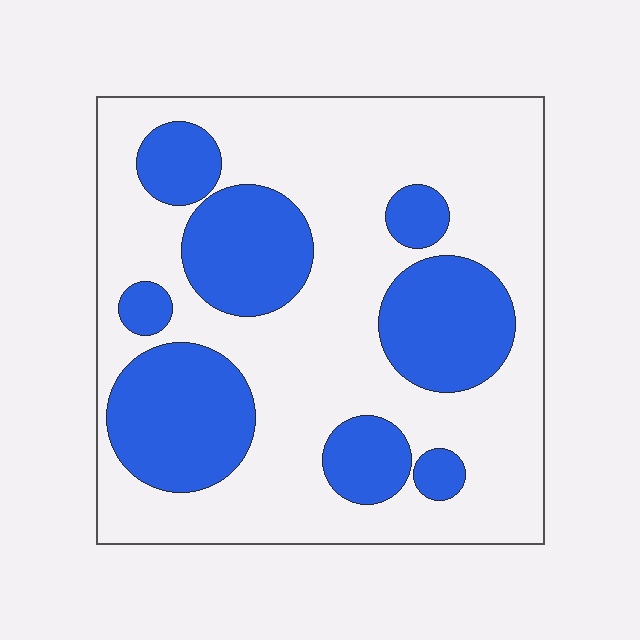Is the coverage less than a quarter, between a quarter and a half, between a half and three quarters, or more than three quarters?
Between a quarter and a half.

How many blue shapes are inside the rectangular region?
8.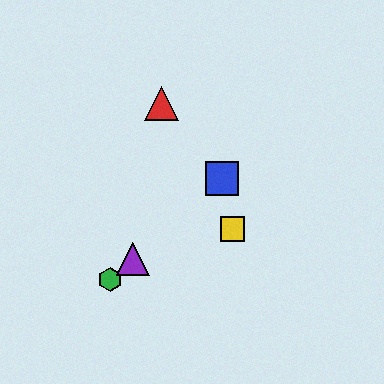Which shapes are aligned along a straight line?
The blue square, the green hexagon, the purple triangle are aligned along a straight line.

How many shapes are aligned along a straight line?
3 shapes (the blue square, the green hexagon, the purple triangle) are aligned along a straight line.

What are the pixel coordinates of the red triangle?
The red triangle is at (162, 104).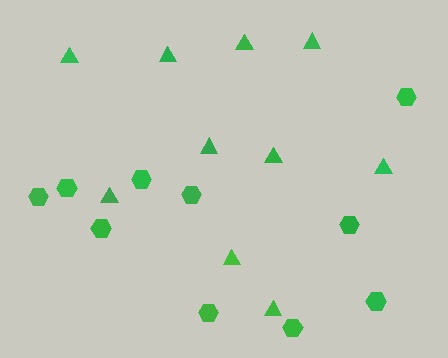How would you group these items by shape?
There are 2 groups: one group of hexagons (10) and one group of triangles (10).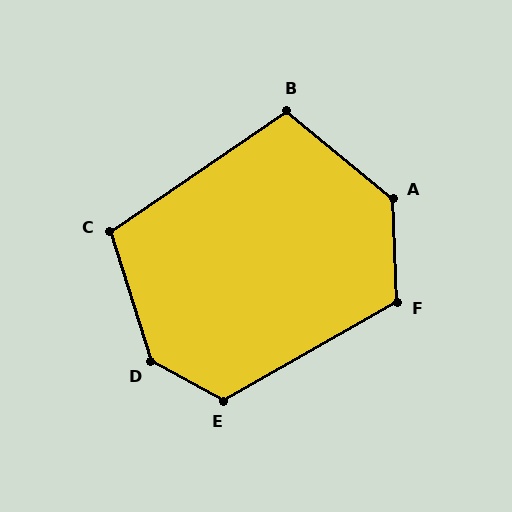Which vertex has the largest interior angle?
D, at approximately 137 degrees.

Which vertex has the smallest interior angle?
B, at approximately 106 degrees.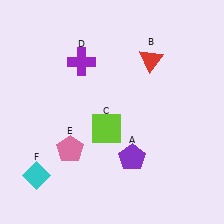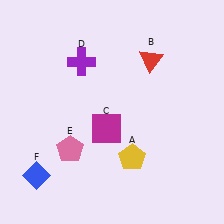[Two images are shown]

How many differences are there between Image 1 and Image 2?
There are 3 differences between the two images.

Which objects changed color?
A changed from purple to yellow. C changed from lime to magenta. F changed from cyan to blue.